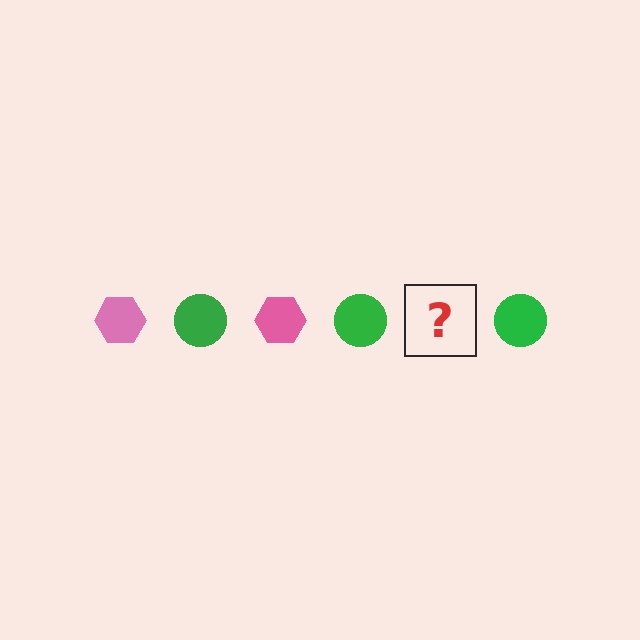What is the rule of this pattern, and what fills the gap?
The rule is that the pattern alternates between pink hexagon and green circle. The gap should be filled with a pink hexagon.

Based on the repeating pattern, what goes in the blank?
The blank should be a pink hexagon.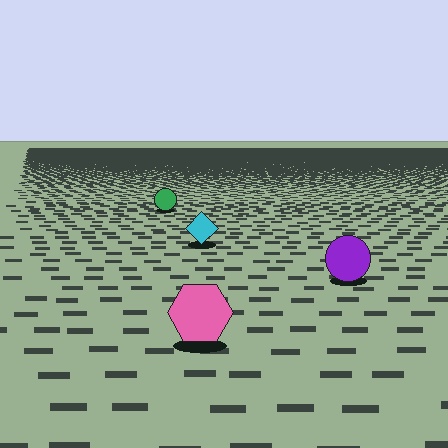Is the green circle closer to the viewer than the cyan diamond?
No. The cyan diamond is closer — you can tell from the texture gradient: the ground texture is coarser near it.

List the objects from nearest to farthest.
From nearest to farthest: the pink hexagon, the purple circle, the cyan diamond, the green circle.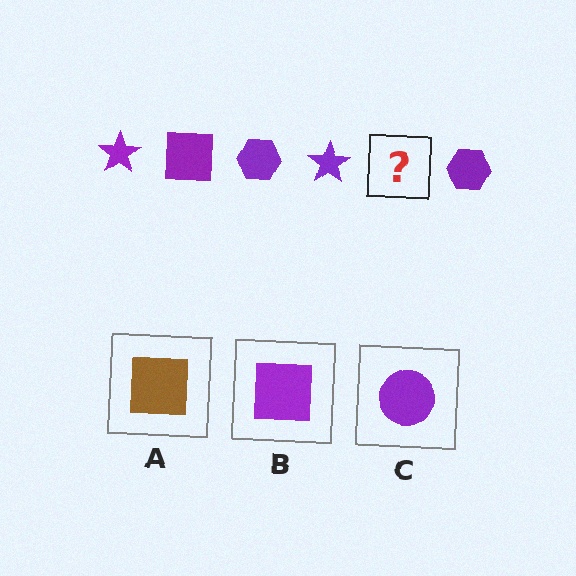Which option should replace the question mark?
Option B.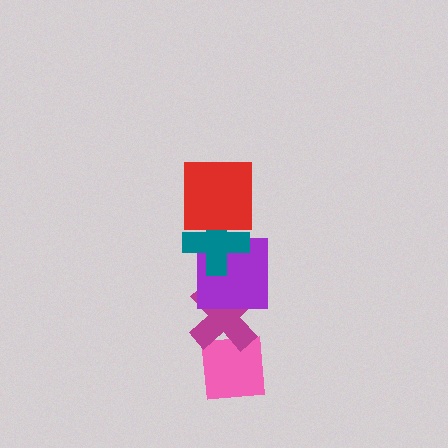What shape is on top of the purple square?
The teal cross is on top of the purple square.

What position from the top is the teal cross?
The teal cross is 2nd from the top.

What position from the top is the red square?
The red square is 1st from the top.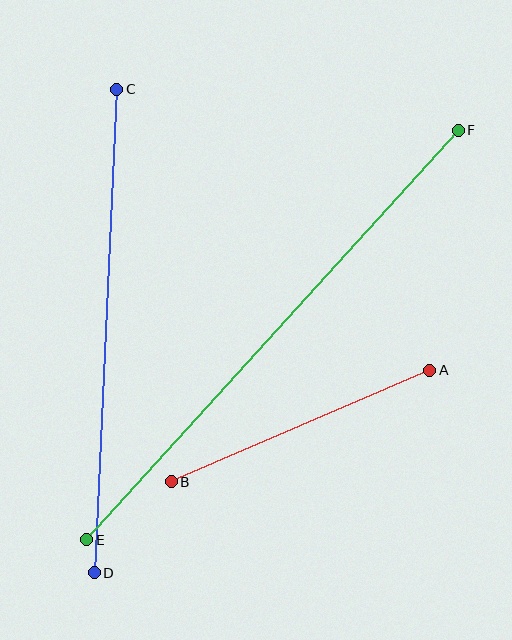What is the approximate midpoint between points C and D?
The midpoint is at approximately (105, 331) pixels.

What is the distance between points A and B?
The distance is approximately 281 pixels.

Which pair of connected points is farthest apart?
Points E and F are farthest apart.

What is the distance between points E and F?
The distance is approximately 553 pixels.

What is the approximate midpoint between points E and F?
The midpoint is at approximately (273, 335) pixels.